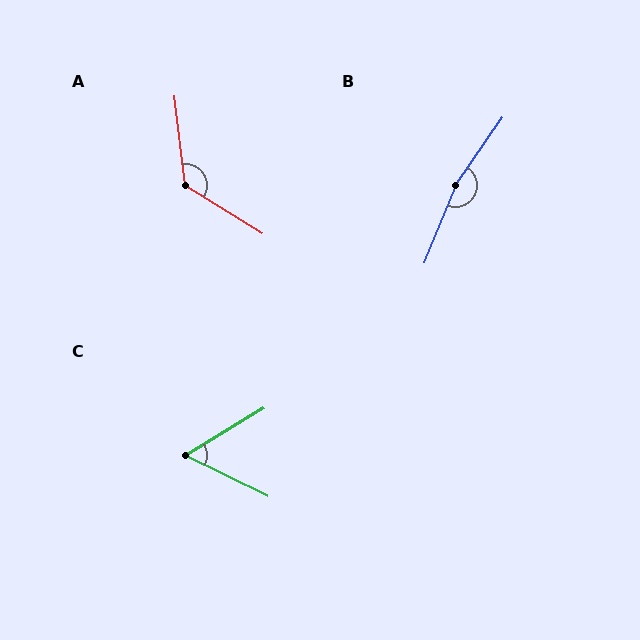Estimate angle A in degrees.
Approximately 129 degrees.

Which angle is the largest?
B, at approximately 167 degrees.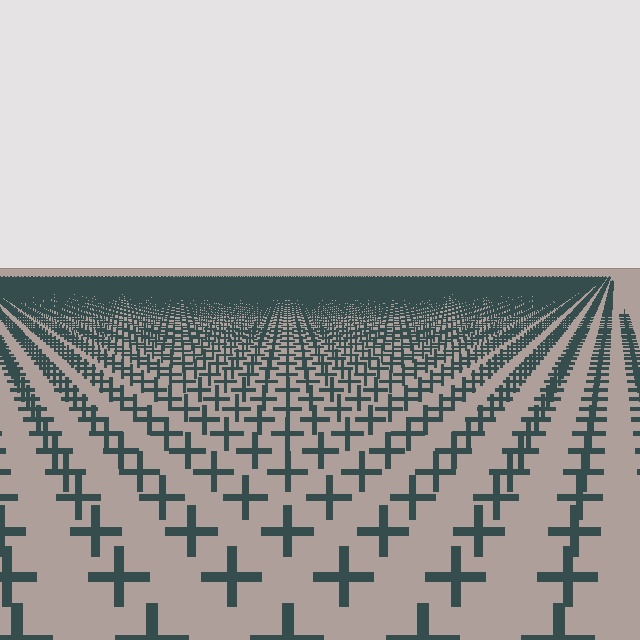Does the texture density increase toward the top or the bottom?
Density increases toward the top.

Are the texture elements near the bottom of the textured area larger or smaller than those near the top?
Larger. Near the bottom, elements are closer to the viewer and appear at a bigger on-screen size.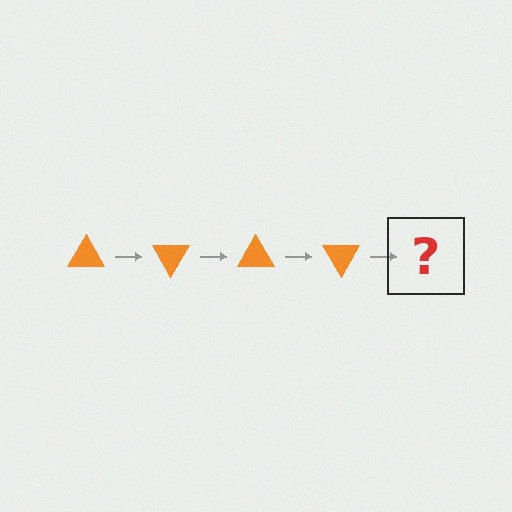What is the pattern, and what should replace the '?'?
The pattern is that the triangle rotates 60 degrees each step. The '?' should be an orange triangle rotated 240 degrees.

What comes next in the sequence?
The next element should be an orange triangle rotated 240 degrees.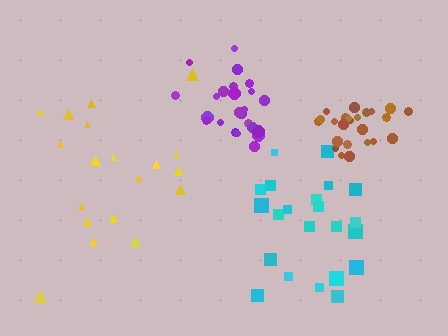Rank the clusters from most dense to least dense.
brown, purple, cyan, yellow.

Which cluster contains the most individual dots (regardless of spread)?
Purple (25).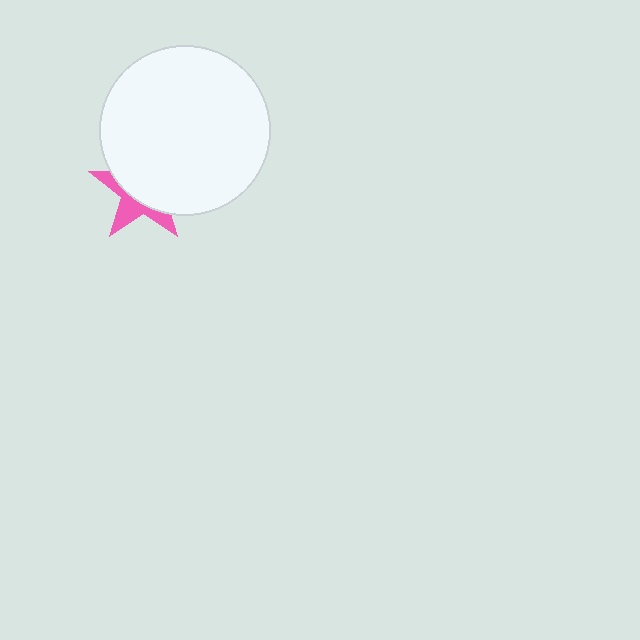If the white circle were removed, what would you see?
You would see the complete pink star.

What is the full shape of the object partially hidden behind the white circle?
The partially hidden object is a pink star.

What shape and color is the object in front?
The object in front is a white circle.